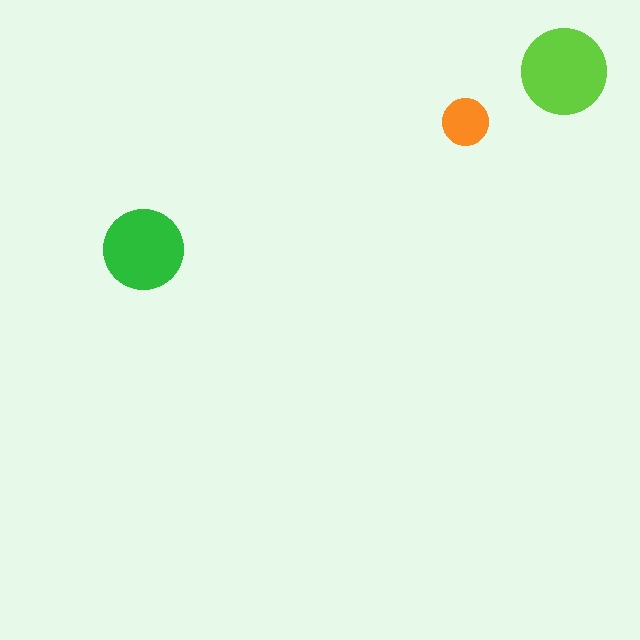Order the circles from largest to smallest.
the lime one, the green one, the orange one.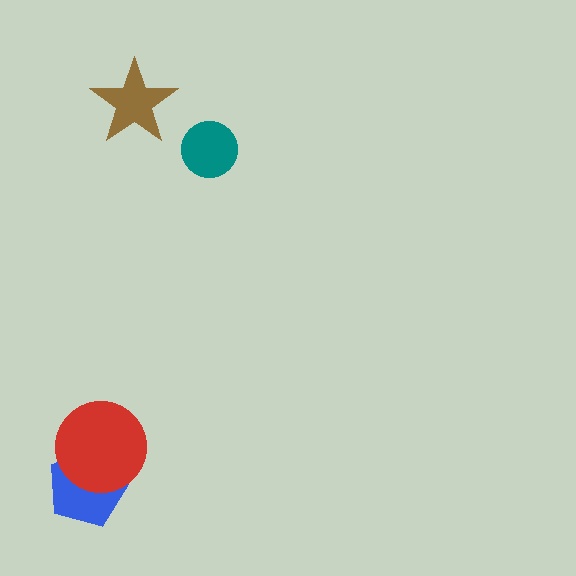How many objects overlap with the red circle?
1 object overlaps with the red circle.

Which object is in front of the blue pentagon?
The red circle is in front of the blue pentagon.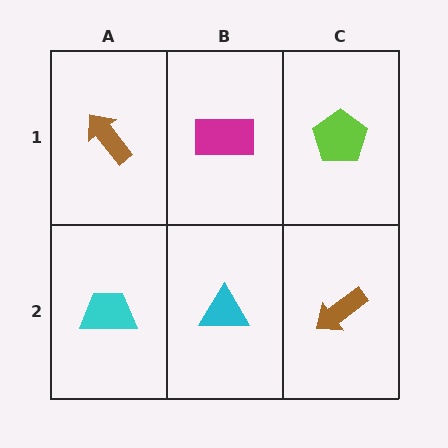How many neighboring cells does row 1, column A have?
2.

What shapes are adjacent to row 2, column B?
A magenta rectangle (row 1, column B), a cyan trapezoid (row 2, column A), a brown arrow (row 2, column C).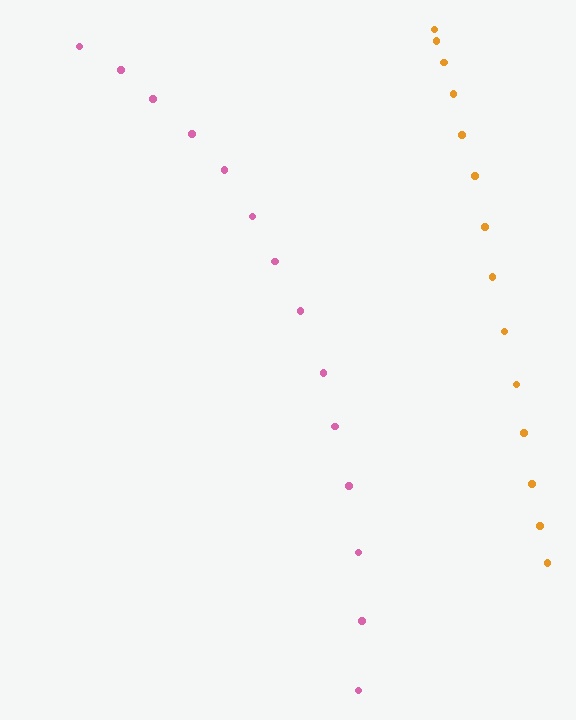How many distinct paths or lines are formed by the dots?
There are 2 distinct paths.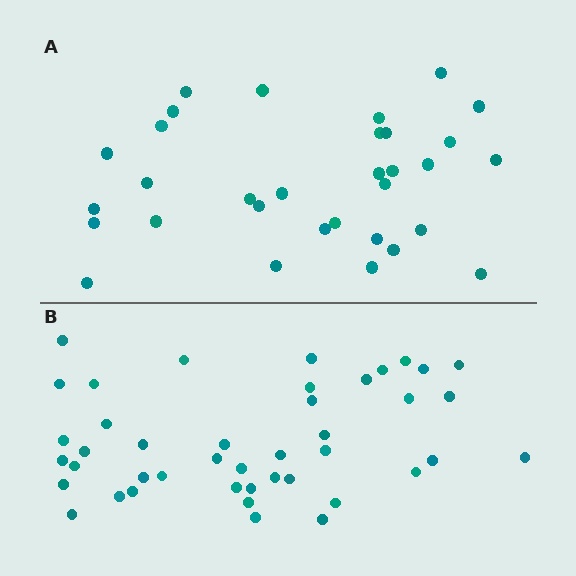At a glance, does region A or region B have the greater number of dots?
Region B (the bottom region) has more dots.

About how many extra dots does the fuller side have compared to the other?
Region B has roughly 12 or so more dots than region A.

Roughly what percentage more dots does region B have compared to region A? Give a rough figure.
About 35% more.